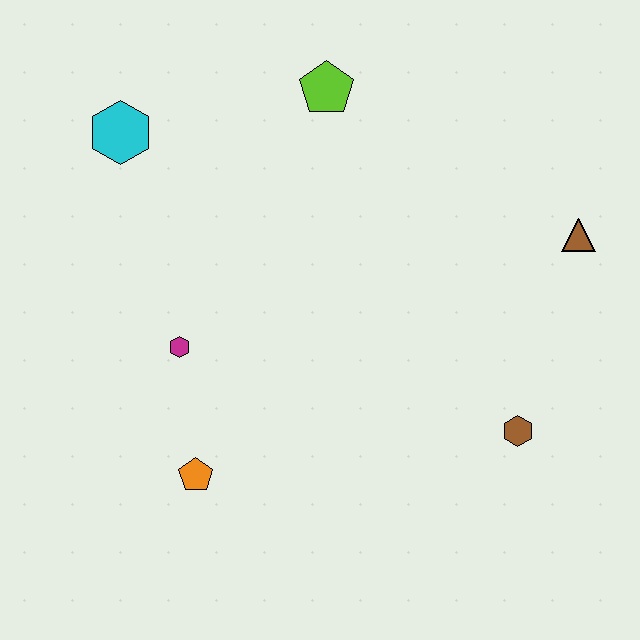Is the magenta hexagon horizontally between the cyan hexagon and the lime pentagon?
Yes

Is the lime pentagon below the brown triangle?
No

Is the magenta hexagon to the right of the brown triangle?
No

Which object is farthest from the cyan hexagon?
The brown hexagon is farthest from the cyan hexagon.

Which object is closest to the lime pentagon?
The cyan hexagon is closest to the lime pentagon.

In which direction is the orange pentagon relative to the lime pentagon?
The orange pentagon is below the lime pentagon.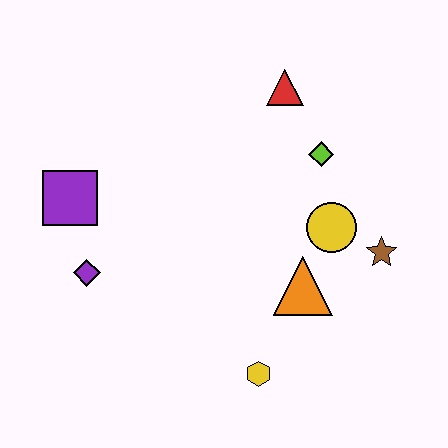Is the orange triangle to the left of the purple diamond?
No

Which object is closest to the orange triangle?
The yellow circle is closest to the orange triangle.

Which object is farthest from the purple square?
The brown star is farthest from the purple square.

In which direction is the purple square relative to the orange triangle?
The purple square is to the left of the orange triangle.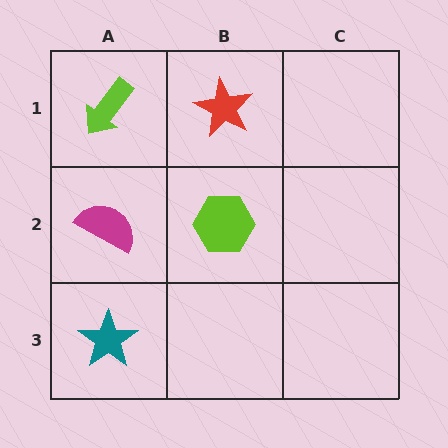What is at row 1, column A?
A lime arrow.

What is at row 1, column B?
A red star.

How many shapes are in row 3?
1 shape.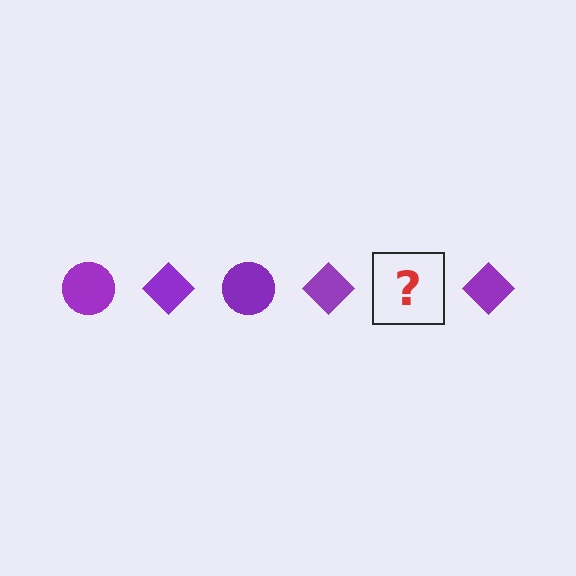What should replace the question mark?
The question mark should be replaced with a purple circle.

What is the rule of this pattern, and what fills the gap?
The rule is that the pattern cycles through circle, diamond shapes in purple. The gap should be filled with a purple circle.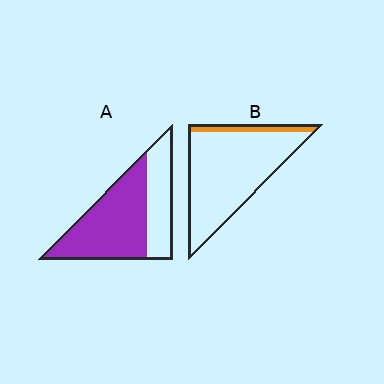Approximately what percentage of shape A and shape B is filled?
A is approximately 65% and B is approximately 10%.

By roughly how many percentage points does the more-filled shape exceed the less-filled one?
By roughly 55 percentage points (A over B).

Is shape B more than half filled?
No.